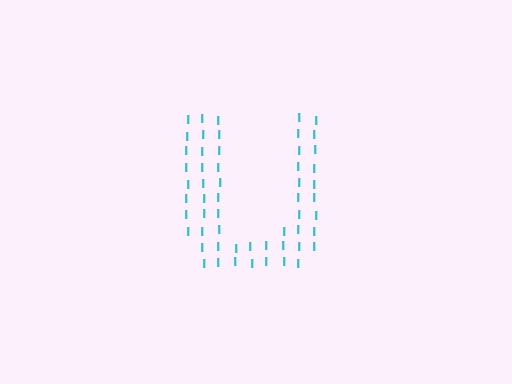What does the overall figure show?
The overall figure shows the letter U.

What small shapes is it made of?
It is made of small letter I's.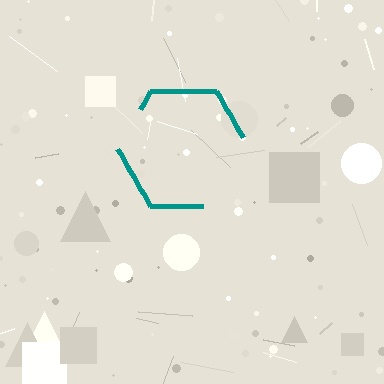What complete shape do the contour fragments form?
The contour fragments form a hexagon.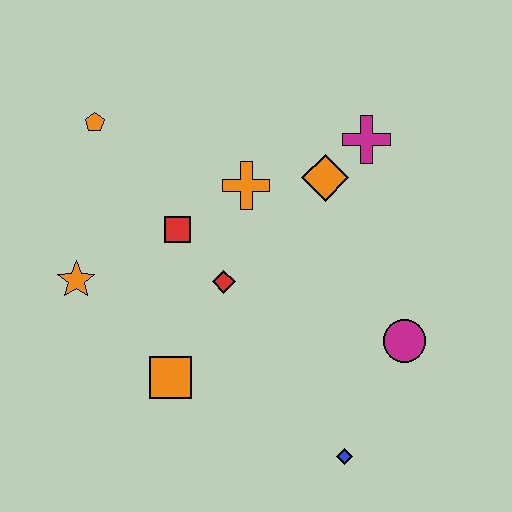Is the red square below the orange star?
No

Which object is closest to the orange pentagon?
The red square is closest to the orange pentagon.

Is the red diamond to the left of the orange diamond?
Yes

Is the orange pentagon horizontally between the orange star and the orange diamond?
Yes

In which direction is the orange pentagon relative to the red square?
The orange pentagon is above the red square.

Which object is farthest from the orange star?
The magenta circle is farthest from the orange star.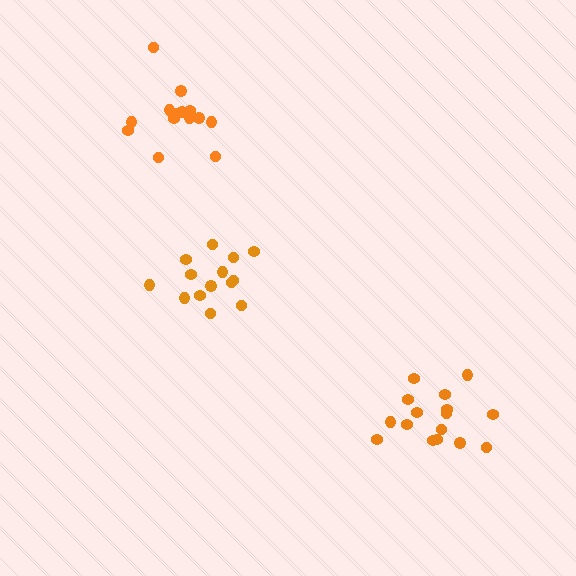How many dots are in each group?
Group 1: 16 dots, Group 2: 14 dots, Group 3: 14 dots (44 total).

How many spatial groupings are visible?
There are 3 spatial groupings.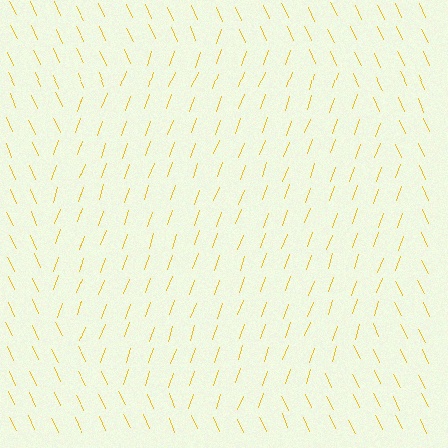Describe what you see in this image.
The image is filled with small yellow line segments. A circle region in the image has lines oriented differently from the surrounding lines, creating a visible texture boundary.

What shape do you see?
I see a circle.